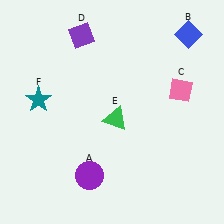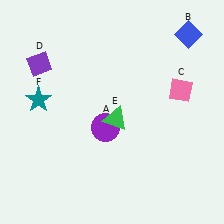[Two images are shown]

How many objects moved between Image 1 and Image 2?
2 objects moved between the two images.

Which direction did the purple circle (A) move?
The purple circle (A) moved up.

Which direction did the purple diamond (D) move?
The purple diamond (D) moved left.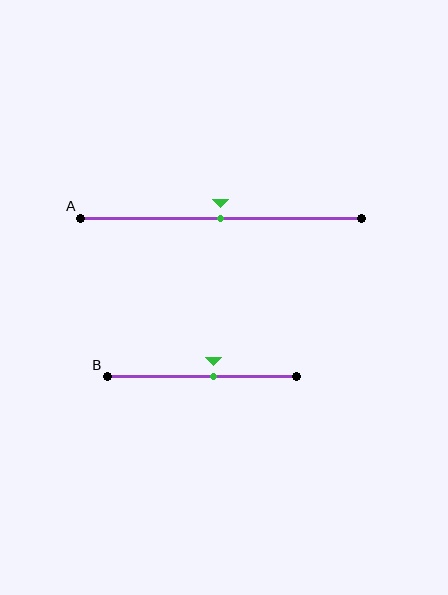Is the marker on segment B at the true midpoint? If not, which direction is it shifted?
No, the marker on segment B is shifted to the right by about 6% of the segment length.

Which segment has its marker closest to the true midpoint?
Segment A has its marker closest to the true midpoint.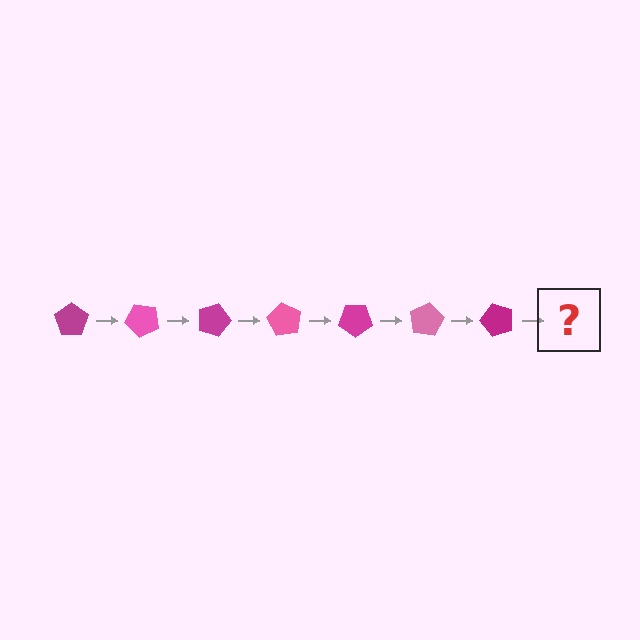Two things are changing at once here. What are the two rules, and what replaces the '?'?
The two rules are that it rotates 45 degrees each step and the color cycles through magenta and pink. The '?' should be a pink pentagon, rotated 315 degrees from the start.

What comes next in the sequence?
The next element should be a pink pentagon, rotated 315 degrees from the start.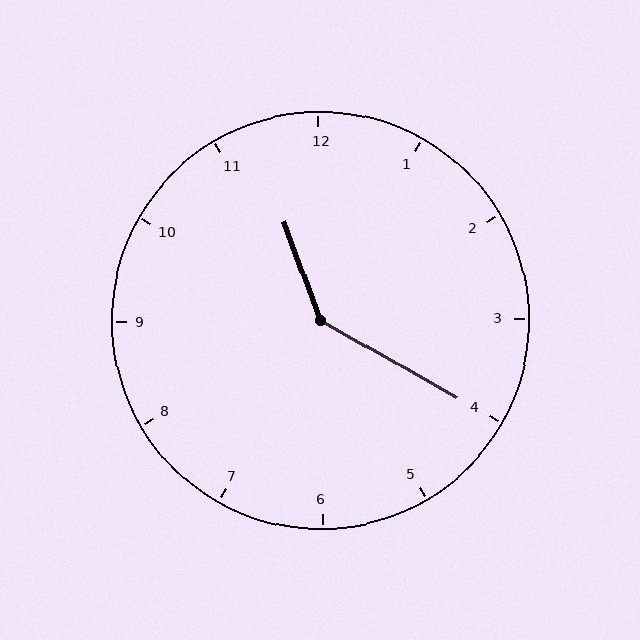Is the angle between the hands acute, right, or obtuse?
It is obtuse.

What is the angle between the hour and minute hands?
Approximately 140 degrees.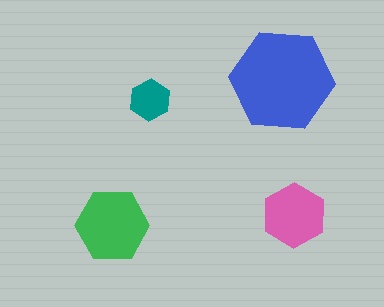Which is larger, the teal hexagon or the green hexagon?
The green one.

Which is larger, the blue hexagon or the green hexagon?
The blue one.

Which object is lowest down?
The green hexagon is bottommost.